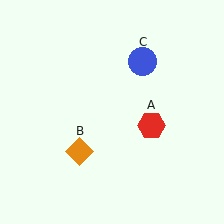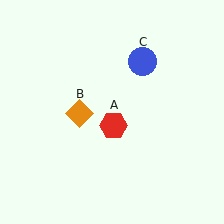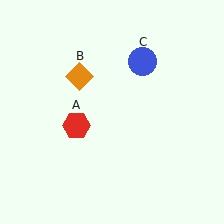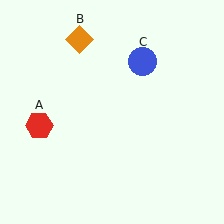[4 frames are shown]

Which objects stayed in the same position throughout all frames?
Blue circle (object C) remained stationary.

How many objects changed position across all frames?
2 objects changed position: red hexagon (object A), orange diamond (object B).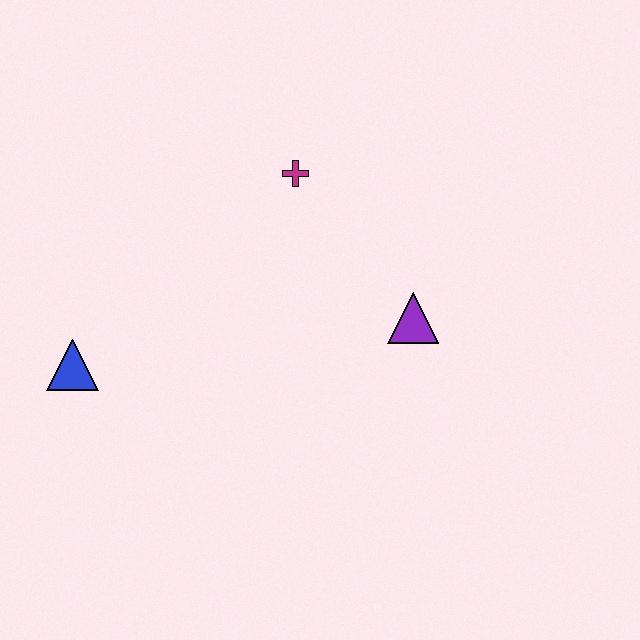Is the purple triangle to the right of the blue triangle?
Yes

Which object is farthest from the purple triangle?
The blue triangle is farthest from the purple triangle.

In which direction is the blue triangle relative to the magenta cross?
The blue triangle is to the left of the magenta cross.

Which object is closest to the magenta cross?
The purple triangle is closest to the magenta cross.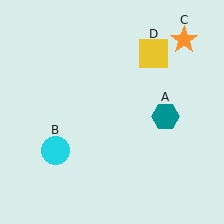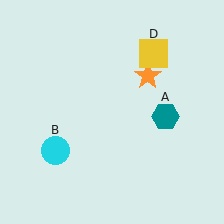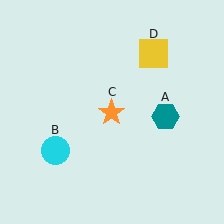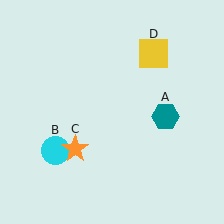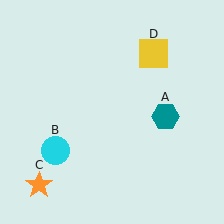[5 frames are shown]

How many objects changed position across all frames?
1 object changed position: orange star (object C).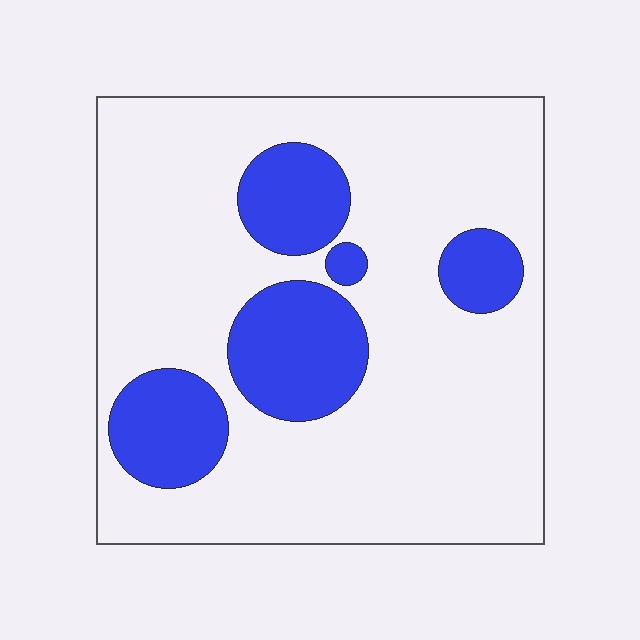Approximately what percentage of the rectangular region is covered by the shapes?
Approximately 20%.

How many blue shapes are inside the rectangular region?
5.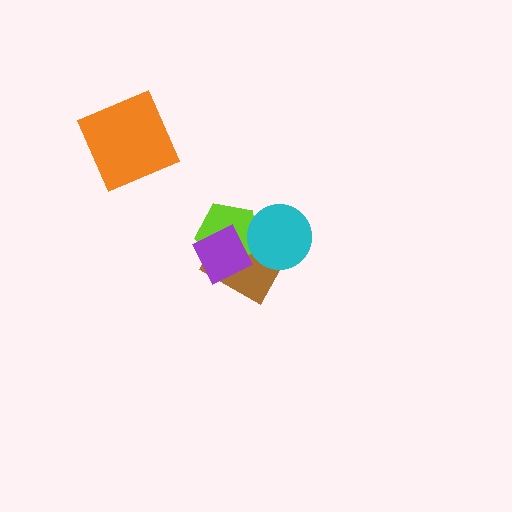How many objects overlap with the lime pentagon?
3 objects overlap with the lime pentagon.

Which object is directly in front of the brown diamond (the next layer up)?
The lime pentagon is directly in front of the brown diamond.